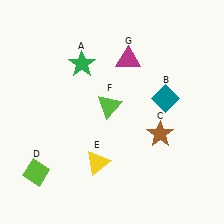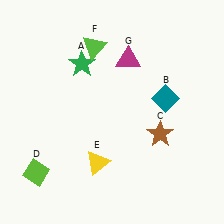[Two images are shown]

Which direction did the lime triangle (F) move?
The lime triangle (F) moved up.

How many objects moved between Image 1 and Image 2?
1 object moved between the two images.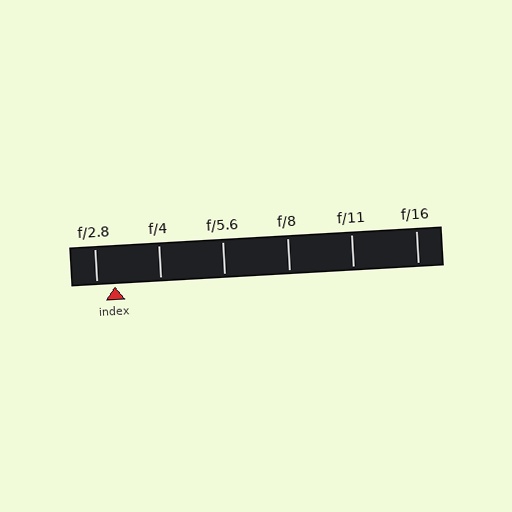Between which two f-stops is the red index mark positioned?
The index mark is between f/2.8 and f/4.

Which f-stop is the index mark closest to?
The index mark is closest to f/2.8.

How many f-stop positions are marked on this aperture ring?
There are 6 f-stop positions marked.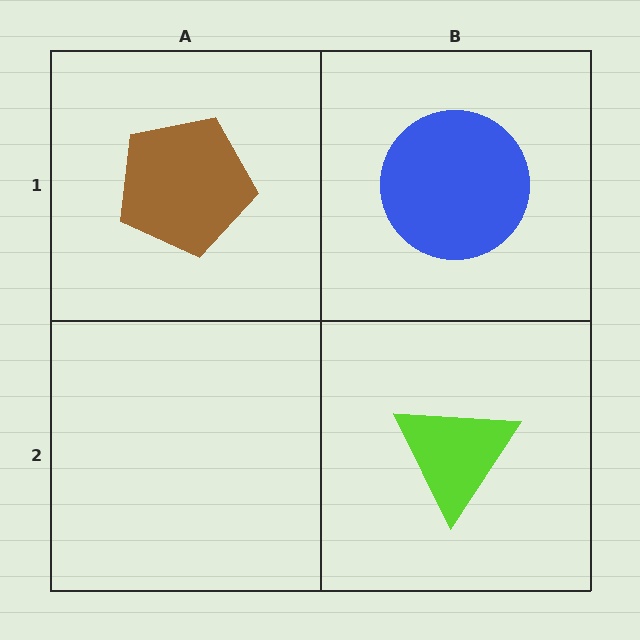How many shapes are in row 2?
1 shape.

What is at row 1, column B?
A blue circle.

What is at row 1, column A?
A brown pentagon.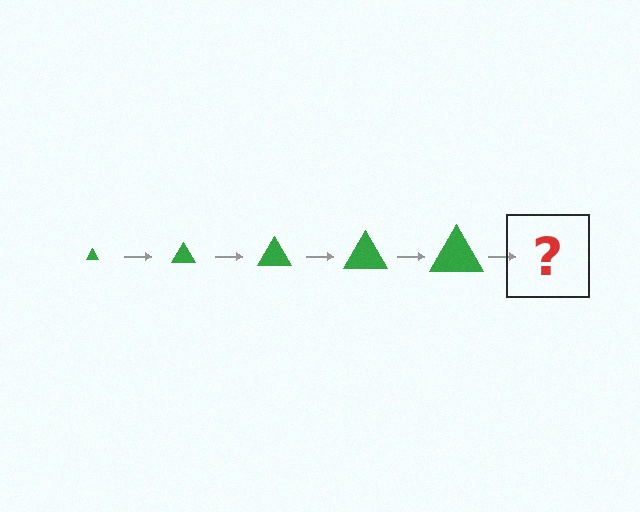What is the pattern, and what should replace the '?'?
The pattern is that the triangle gets progressively larger each step. The '?' should be a green triangle, larger than the previous one.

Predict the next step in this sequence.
The next step is a green triangle, larger than the previous one.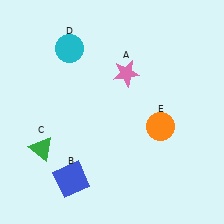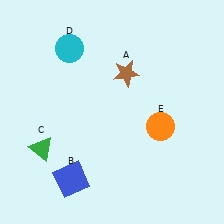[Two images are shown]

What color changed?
The star (A) changed from pink in Image 1 to brown in Image 2.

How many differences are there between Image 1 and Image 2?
There is 1 difference between the two images.